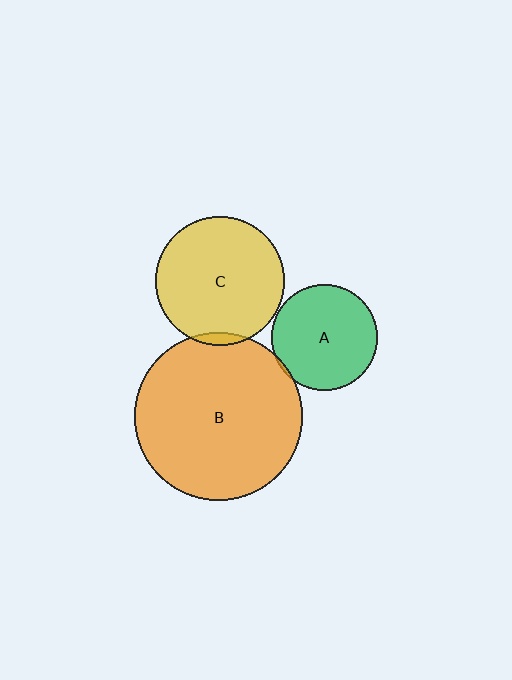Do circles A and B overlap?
Yes.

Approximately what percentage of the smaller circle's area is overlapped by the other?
Approximately 5%.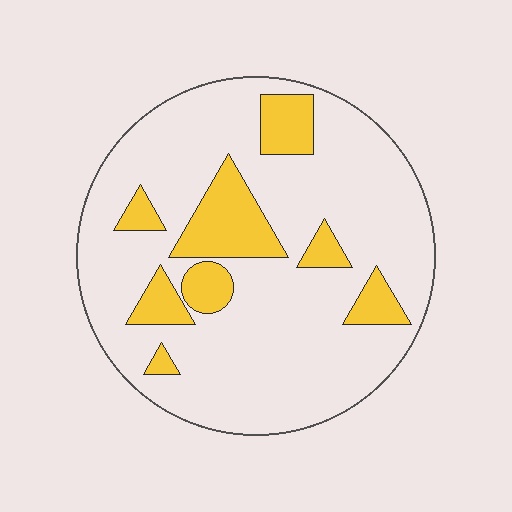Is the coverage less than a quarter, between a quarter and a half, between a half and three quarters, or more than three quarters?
Less than a quarter.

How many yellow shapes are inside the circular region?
8.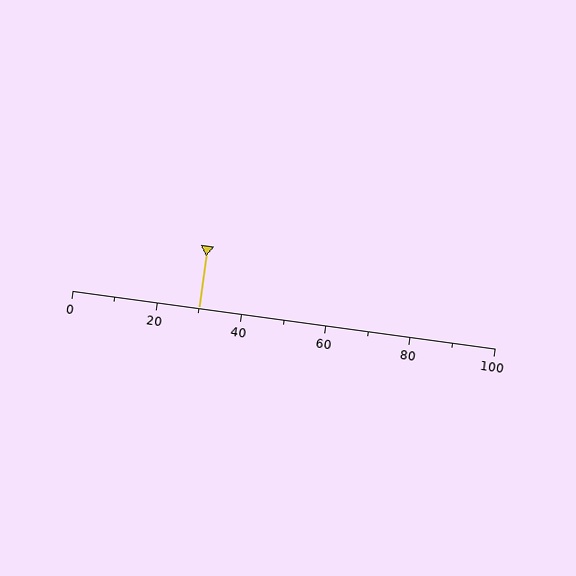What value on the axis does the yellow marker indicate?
The marker indicates approximately 30.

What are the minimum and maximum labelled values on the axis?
The axis runs from 0 to 100.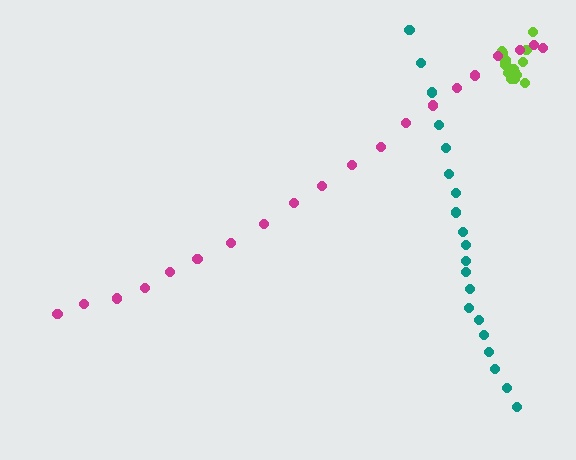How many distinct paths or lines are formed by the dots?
There are 3 distinct paths.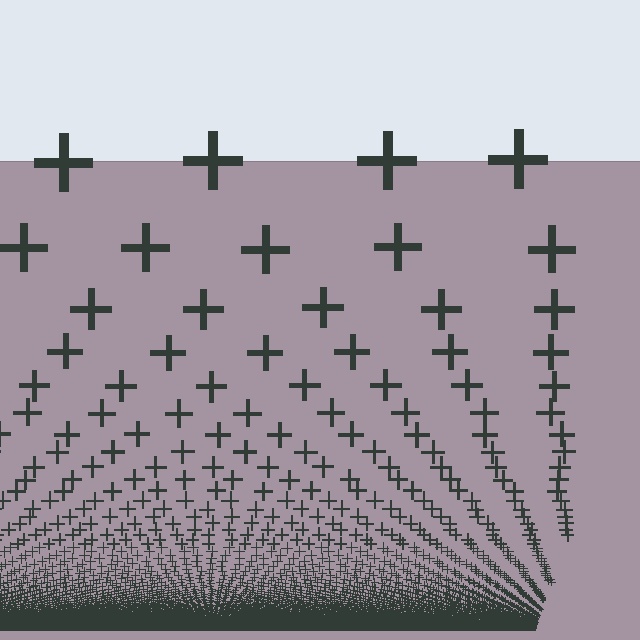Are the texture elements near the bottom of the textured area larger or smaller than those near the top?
Smaller. The gradient is inverted — elements near the bottom are smaller and denser.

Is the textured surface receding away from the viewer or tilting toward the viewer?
The surface appears to tilt toward the viewer. Texture elements get larger and sparser toward the top.